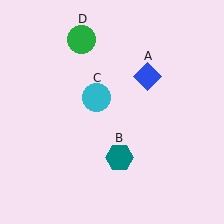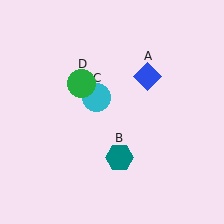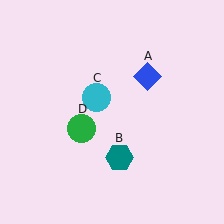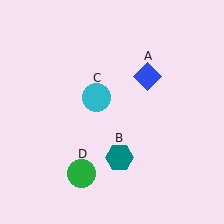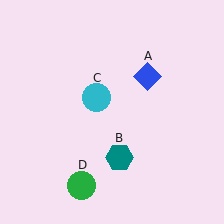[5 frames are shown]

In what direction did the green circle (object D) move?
The green circle (object D) moved down.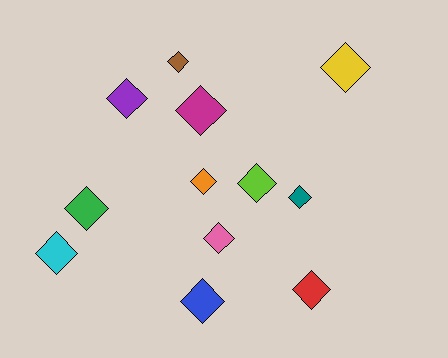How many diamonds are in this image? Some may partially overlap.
There are 12 diamonds.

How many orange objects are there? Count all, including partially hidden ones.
There is 1 orange object.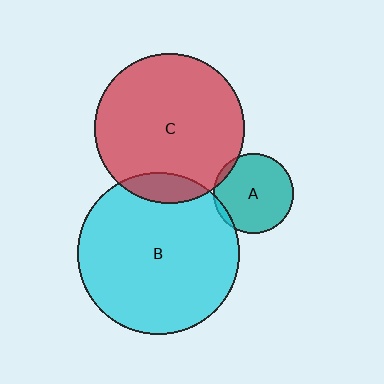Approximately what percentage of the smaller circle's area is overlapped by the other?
Approximately 5%.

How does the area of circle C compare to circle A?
Approximately 3.6 times.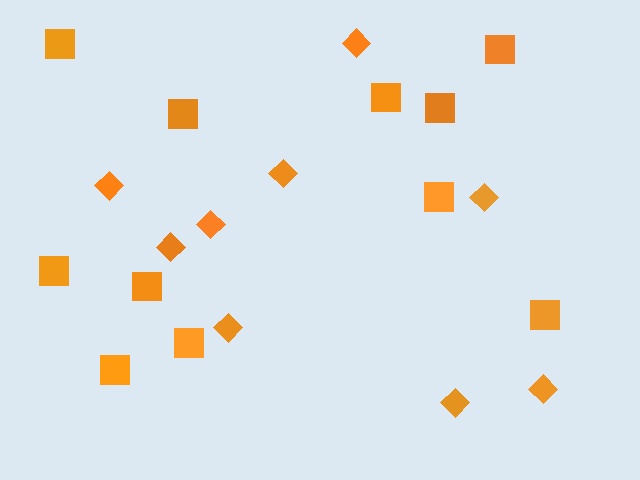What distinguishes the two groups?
There are 2 groups: one group of squares (11) and one group of diamonds (9).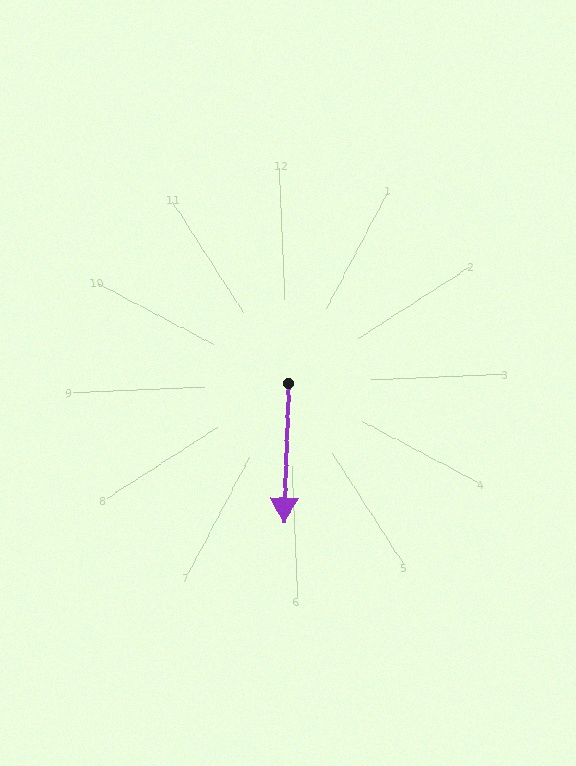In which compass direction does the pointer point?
South.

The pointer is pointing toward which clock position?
Roughly 6 o'clock.